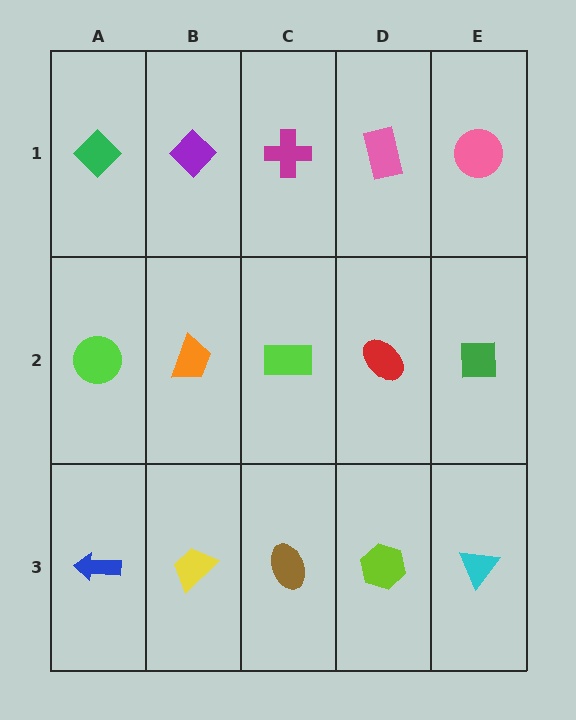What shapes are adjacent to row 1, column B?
An orange trapezoid (row 2, column B), a green diamond (row 1, column A), a magenta cross (row 1, column C).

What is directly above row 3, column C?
A lime rectangle.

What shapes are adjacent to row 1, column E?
A green square (row 2, column E), a pink rectangle (row 1, column D).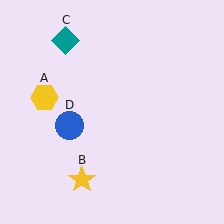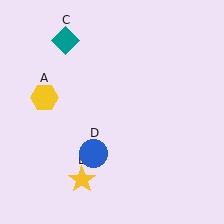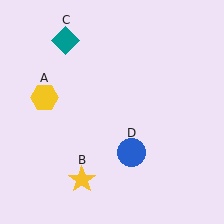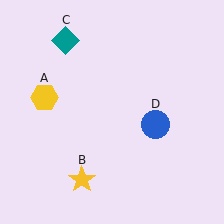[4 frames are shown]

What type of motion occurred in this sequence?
The blue circle (object D) rotated counterclockwise around the center of the scene.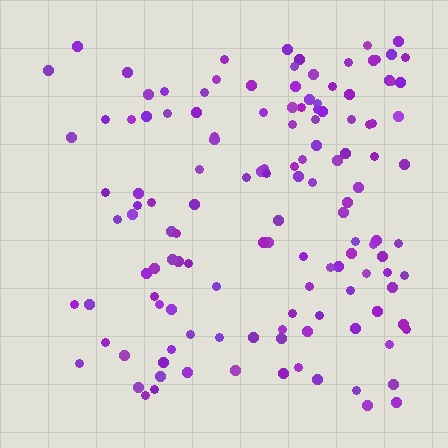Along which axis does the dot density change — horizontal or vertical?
Horizontal.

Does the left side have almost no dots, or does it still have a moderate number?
Still a moderate number, just noticeably fewer than the right.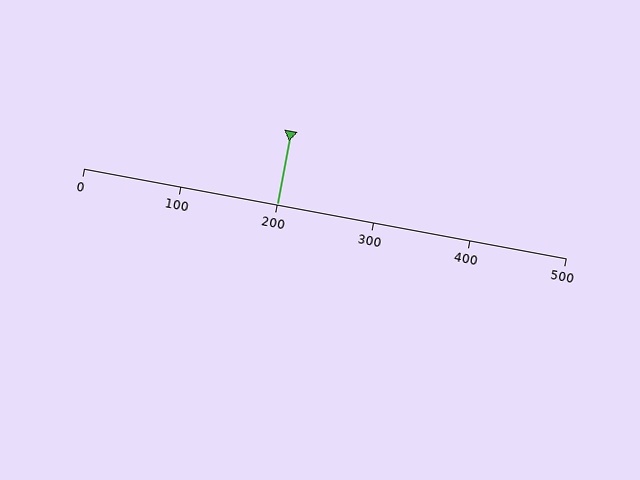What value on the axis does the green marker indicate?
The marker indicates approximately 200.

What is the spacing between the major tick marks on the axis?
The major ticks are spaced 100 apart.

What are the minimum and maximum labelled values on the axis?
The axis runs from 0 to 500.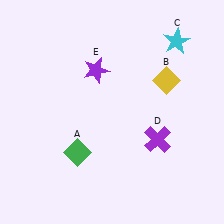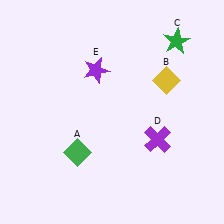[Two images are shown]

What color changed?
The star (C) changed from cyan in Image 1 to green in Image 2.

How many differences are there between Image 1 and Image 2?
There is 1 difference between the two images.